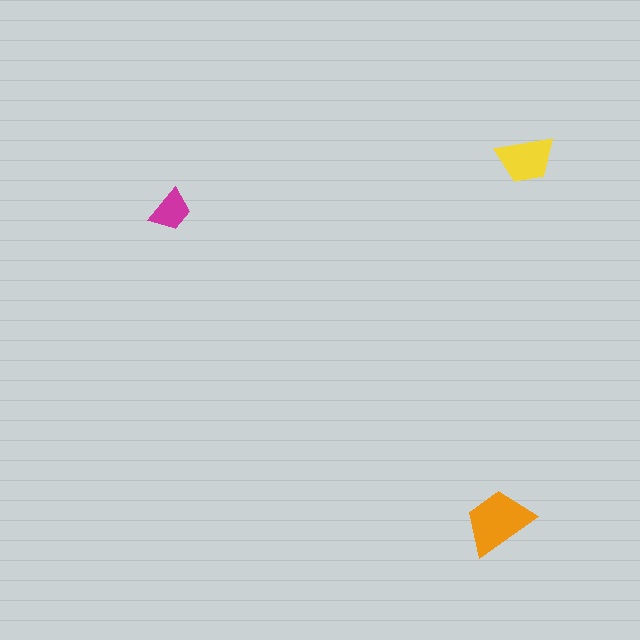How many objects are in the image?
There are 3 objects in the image.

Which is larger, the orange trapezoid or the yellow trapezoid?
The orange one.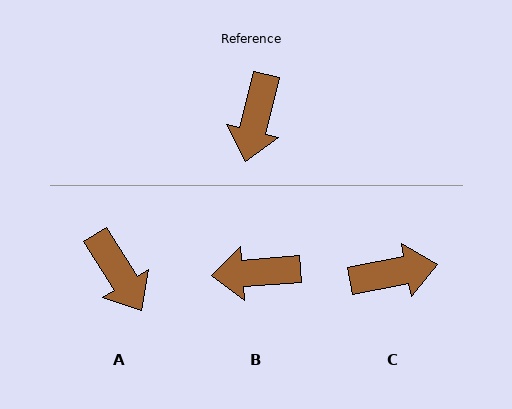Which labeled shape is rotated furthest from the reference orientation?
C, about 114 degrees away.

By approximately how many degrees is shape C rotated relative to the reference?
Approximately 114 degrees counter-clockwise.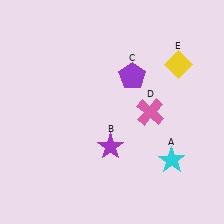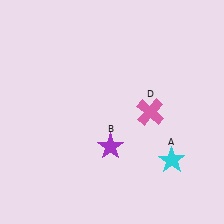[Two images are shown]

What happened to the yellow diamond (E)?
The yellow diamond (E) was removed in Image 2. It was in the top-right area of Image 1.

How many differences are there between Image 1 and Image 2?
There are 2 differences between the two images.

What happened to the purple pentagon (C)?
The purple pentagon (C) was removed in Image 2. It was in the top-right area of Image 1.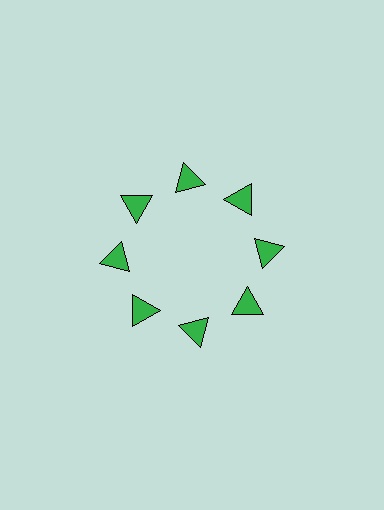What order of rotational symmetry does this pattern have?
This pattern has 8-fold rotational symmetry.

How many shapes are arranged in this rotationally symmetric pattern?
There are 8 shapes, arranged in 8 groups of 1.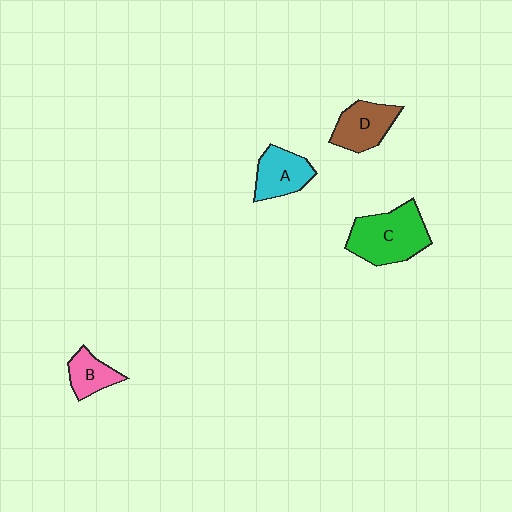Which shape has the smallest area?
Shape B (pink).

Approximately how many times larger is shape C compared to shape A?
Approximately 1.6 times.